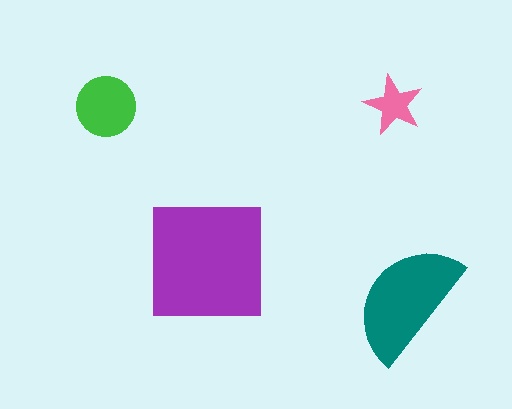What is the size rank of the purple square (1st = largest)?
1st.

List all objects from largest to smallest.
The purple square, the teal semicircle, the green circle, the pink star.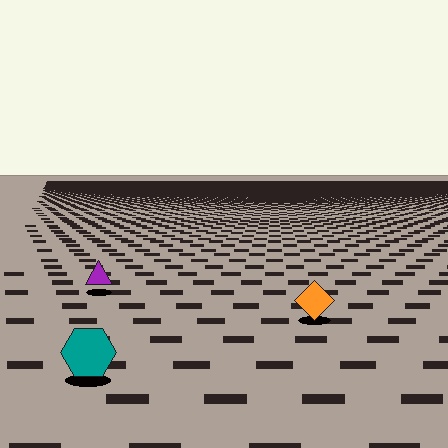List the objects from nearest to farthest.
From nearest to farthest: the teal hexagon, the orange diamond, the purple triangle.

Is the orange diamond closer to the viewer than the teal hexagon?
No. The teal hexagon is closer — you can tell from the texture gradient: the ground texture is coarser near it.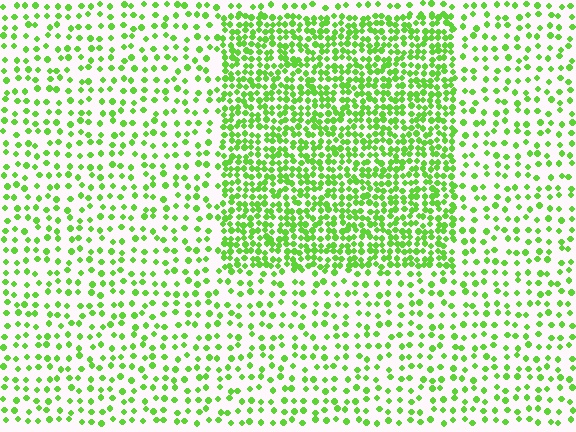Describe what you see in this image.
The image contains small lime elements arranged at two different densities. A rectangle-shaped region is visible where the elements are more densely packed than the surrounding area.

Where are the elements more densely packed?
The elements are more densely packed inside the rectangle boundary.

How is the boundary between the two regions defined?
The boundary is defined by a change in element density (approximately 2.4x ratio). All elements are the same color, size, and shape.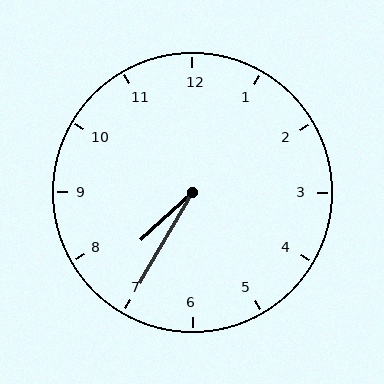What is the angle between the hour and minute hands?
Approximately 18 degrees.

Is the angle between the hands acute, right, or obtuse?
It is acute.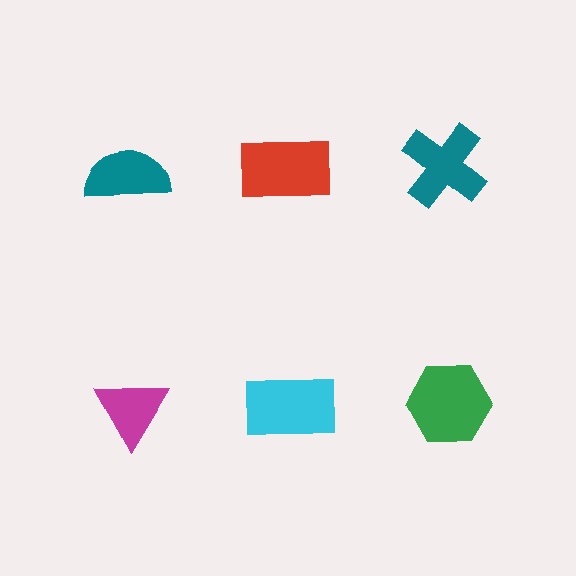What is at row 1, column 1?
A teal semicircle.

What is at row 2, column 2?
A cyan rectangle.